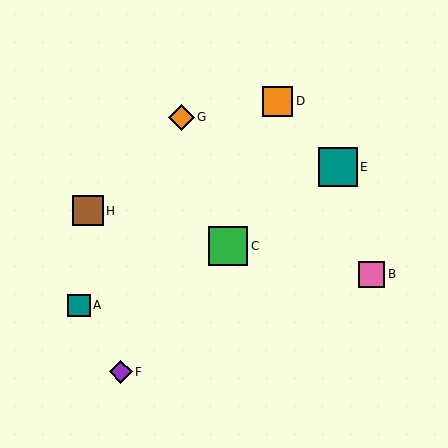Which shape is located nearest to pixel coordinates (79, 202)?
The brown square (labeled H) at (88, 211) is nearest to that location.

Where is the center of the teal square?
The center of the teal square is at (338, 167).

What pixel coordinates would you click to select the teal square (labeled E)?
Click at (338, 167) to select the teal square E.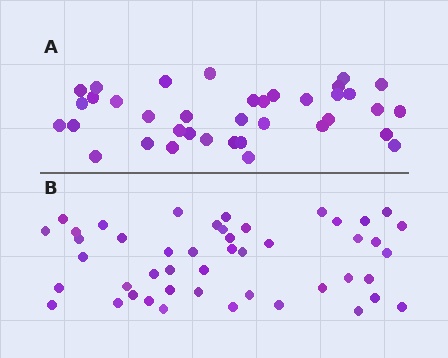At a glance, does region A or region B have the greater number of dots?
Region B (the bottom region) has more dots.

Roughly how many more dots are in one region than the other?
Region B has roughly 10 or so more dots than region A.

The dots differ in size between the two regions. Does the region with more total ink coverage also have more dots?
No. Region A has more total ink coverage because its dots are larger, but region B actually contains more individual dots. Total area can be misleading — the number of items is what matters here.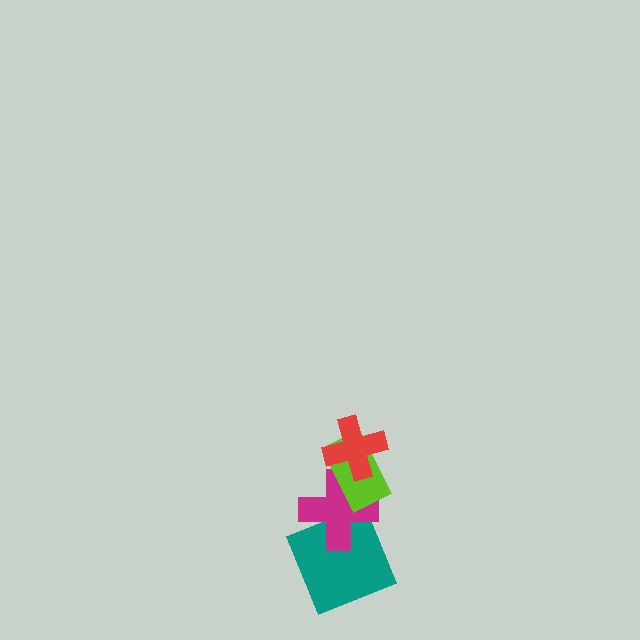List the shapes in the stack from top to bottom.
From top to bottom: the red cross, the lime rectangle, the magenta cross, the teal square.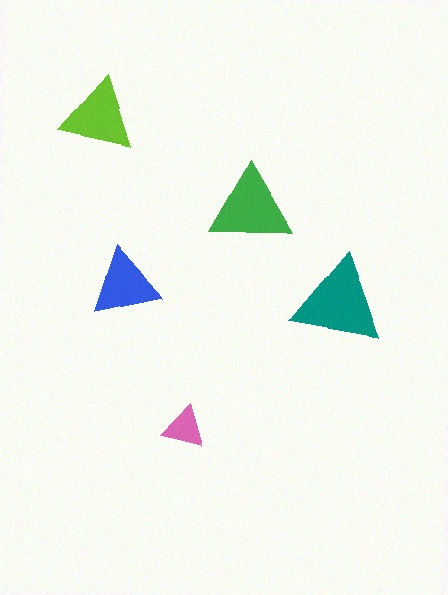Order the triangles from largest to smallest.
the teal one, the green one, the lime one, the blue one, the pink one.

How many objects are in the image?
There are 5 objects in the image.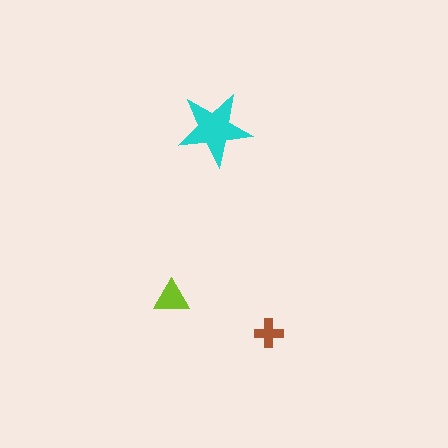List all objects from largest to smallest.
The cyan star, the lime triangle, the brown cross.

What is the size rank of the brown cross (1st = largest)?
3rd.